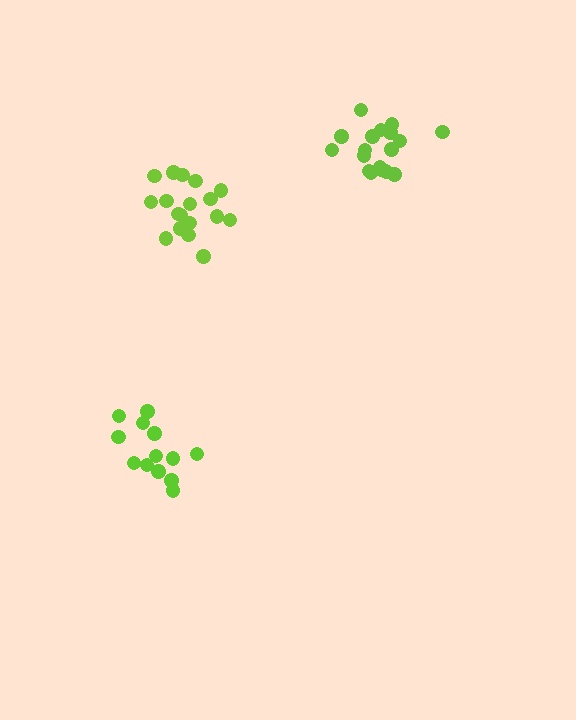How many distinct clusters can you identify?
There are 3 distinct clusters.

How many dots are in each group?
Group 1: 18 dots, Group 2: 19 dots, Group 3: 13 dots (50 total).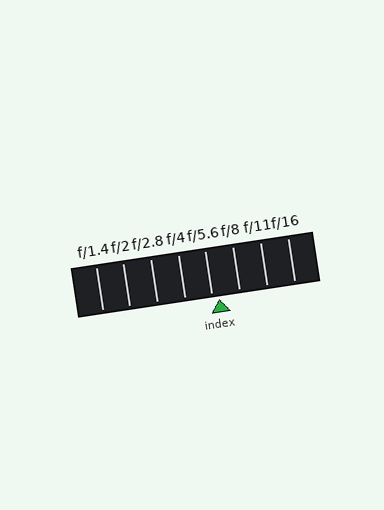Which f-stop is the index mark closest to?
The index mark is closest to f/5.6.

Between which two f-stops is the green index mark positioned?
The index mark is between f/5.6 and f/8.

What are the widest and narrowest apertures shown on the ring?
The widest aperture shown is f/1.4 and the narrowest is f/16.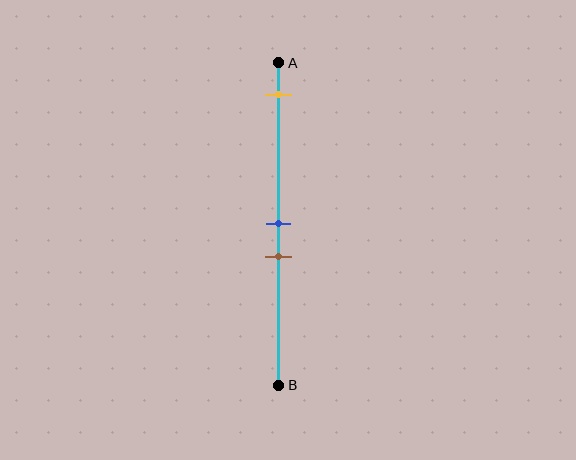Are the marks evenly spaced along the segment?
No, the marks are not evenly spaced.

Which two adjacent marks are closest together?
The blue and brown marks are the closest adjacent pair.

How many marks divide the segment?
There are 3 marks dividing the segment.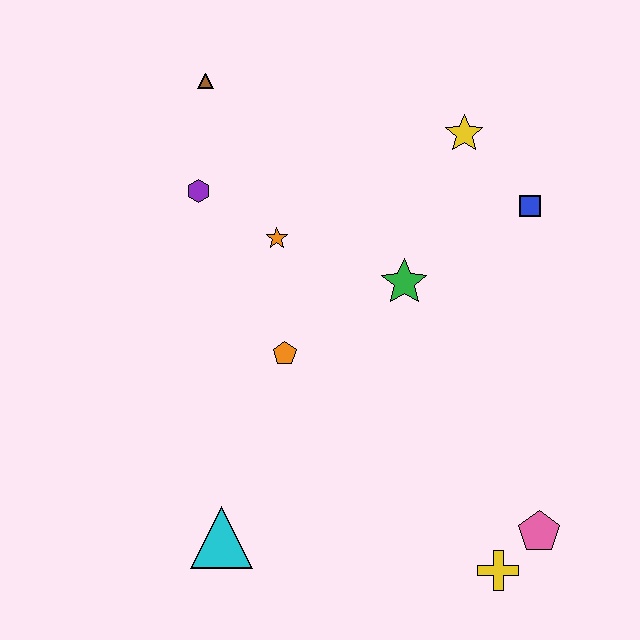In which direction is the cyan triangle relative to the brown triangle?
The cyan triangle is below the brown triangle.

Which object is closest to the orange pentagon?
The orange star is closest to the orange pentagon.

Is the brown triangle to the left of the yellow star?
Yes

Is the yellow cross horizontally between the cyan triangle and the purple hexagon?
No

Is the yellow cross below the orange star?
Yes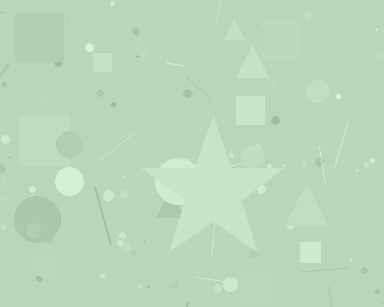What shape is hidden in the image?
A star is hidden in the image.